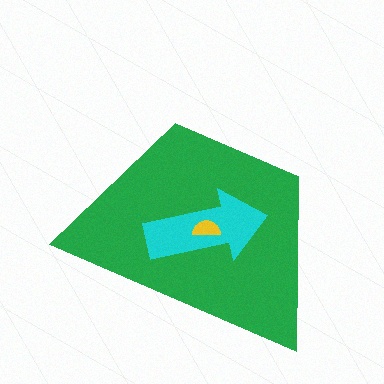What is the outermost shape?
The green trapezoid.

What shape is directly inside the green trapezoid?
The cyan arrow.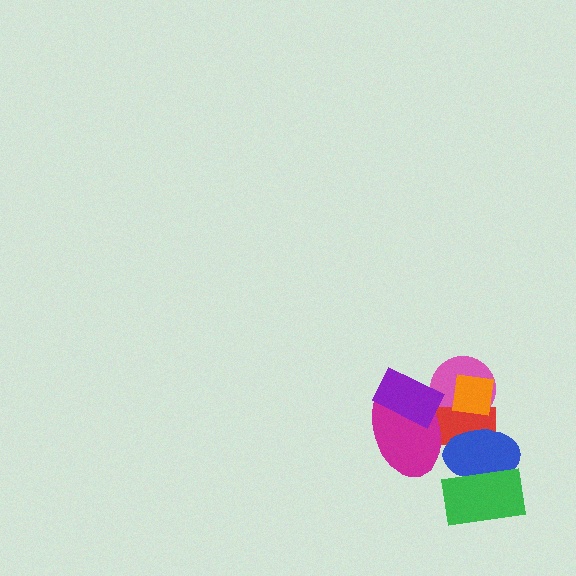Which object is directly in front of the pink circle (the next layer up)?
The red rectangle is directly in front of the pink circle.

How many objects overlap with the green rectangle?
1 object overlaps with the green rectangle.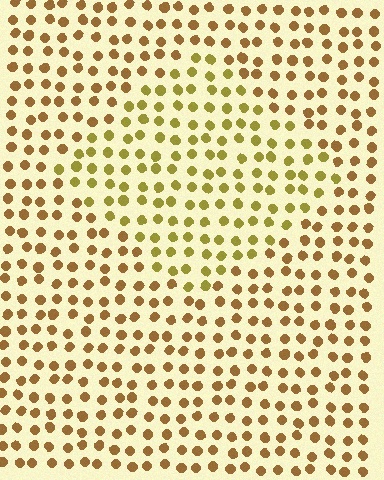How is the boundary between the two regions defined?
The boundary is defined purely by a slight shift in hue (about 25 degrees). Spacing, size, and orientation are identical on both sides.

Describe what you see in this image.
The image is filled with small brown elements in a uniform arrangement. A diamond-shaped region is visible where the elements are tinted to a slightly different hue, forming a subtle color boundary.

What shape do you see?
I see a diamond.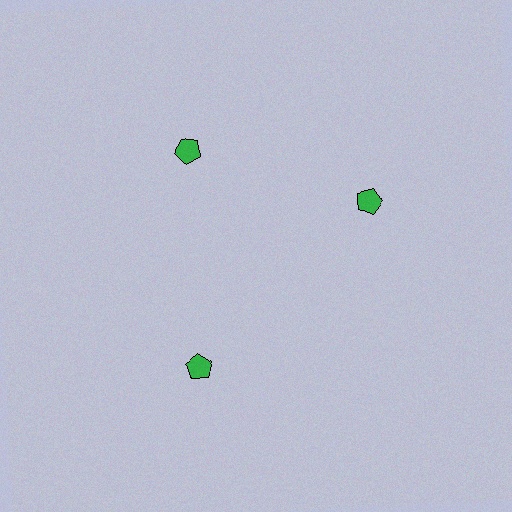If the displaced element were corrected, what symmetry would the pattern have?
It would have 3-fold rotational symmetry — the pattern would map onto itself every 120 degrees.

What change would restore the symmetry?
The symmetry would be restored by rotating it back into even spacing with its neighbors so that all 3 pentagons sit at equal angles and equal distance from the center.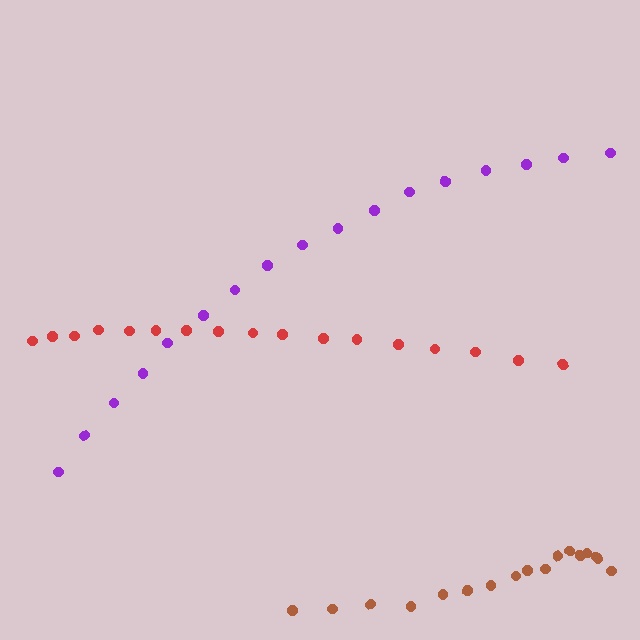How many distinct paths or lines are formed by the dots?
There are 3 distinct paths.